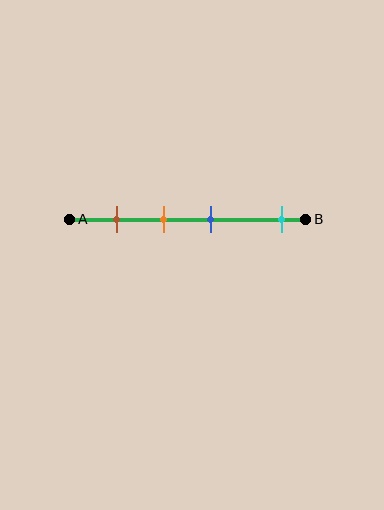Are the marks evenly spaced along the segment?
No, the marks are not evenly spaced.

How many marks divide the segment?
There are 4 marks dividing the segment.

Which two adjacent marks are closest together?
The orange and blue marks are the closest adjacent pair.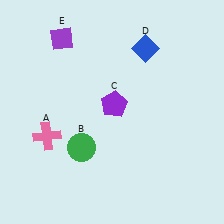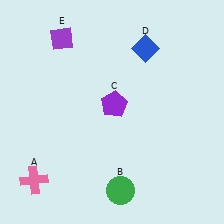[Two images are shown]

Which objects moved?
The objects that moved are: the pink cross (A), the green circle (B).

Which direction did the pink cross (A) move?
The pink cross (A) moved down.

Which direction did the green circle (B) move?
The green circle (B) moved down.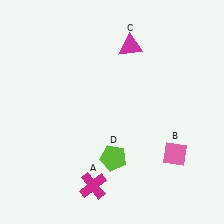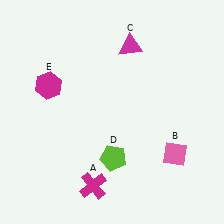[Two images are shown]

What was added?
A magenta hexagon (E) was added in Image 2.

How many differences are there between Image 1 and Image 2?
There is 1 difference between the two images.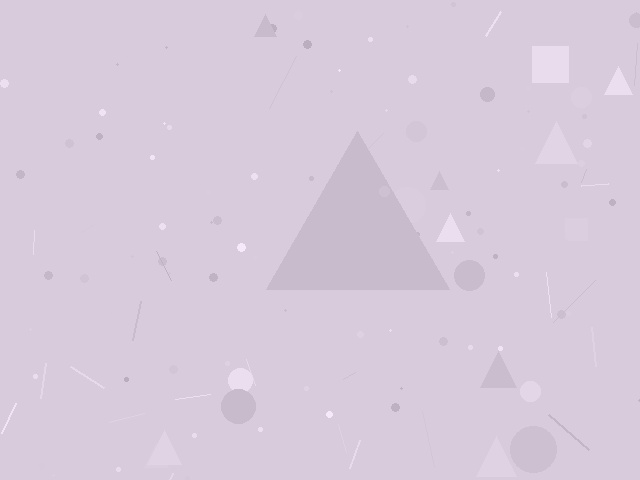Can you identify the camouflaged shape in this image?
The camouflaged shape is a triangle.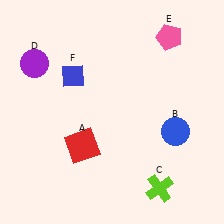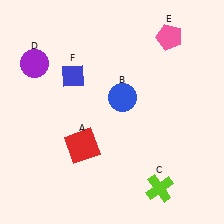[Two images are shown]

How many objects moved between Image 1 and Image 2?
1 object moved between the two images.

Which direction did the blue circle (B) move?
The blue circle (B) moved left.